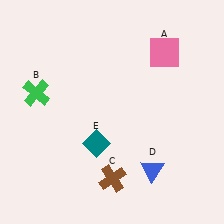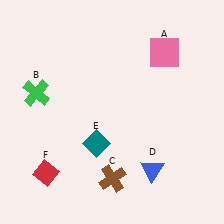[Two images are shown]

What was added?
A red diamond (F) was added in Image 2.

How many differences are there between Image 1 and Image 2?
There is 1 difference between the two images.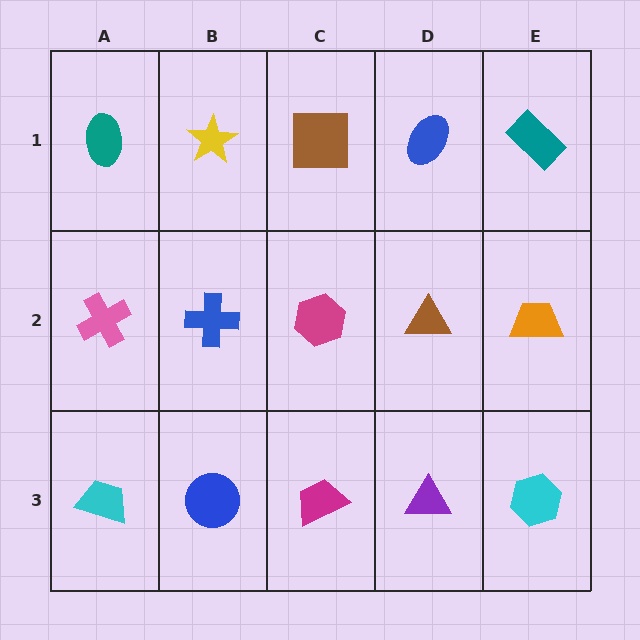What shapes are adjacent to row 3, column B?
A blue cross (row 2, column B), a cyan trapezoid (row 3, column A), a magenta trapezoid (row 3, column C).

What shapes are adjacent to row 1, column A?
A pink cross (row 2, column A), a yellow star (row 1, column B).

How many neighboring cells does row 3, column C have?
3.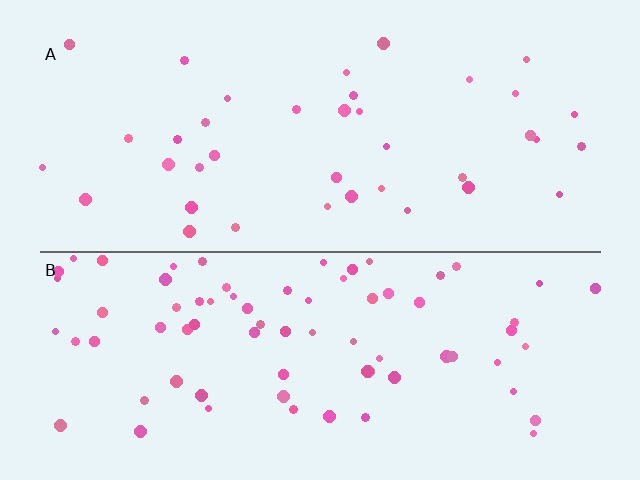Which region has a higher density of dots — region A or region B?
B (the bottom).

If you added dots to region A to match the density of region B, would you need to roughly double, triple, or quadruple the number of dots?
Approximately double.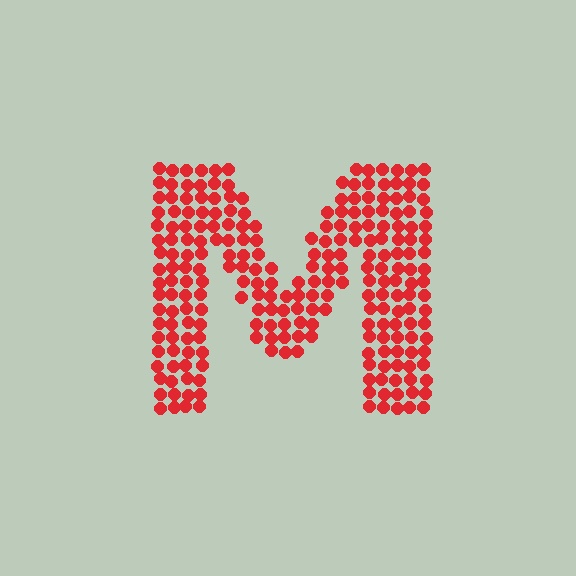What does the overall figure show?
The overall figure shows the letter M.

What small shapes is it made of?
It is made of small circles.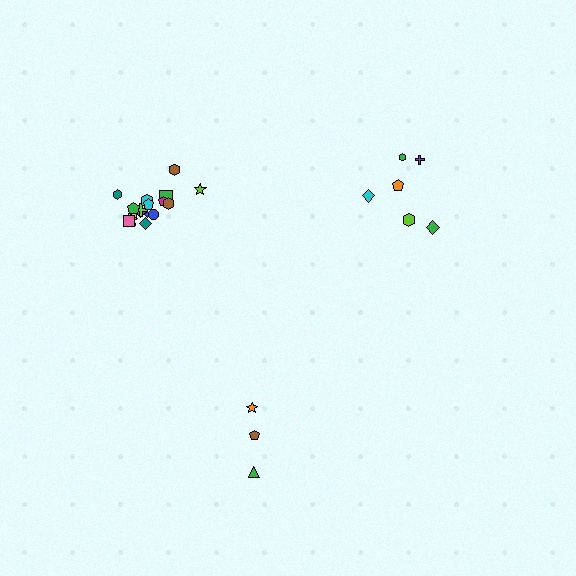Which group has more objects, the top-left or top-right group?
The top-left group.